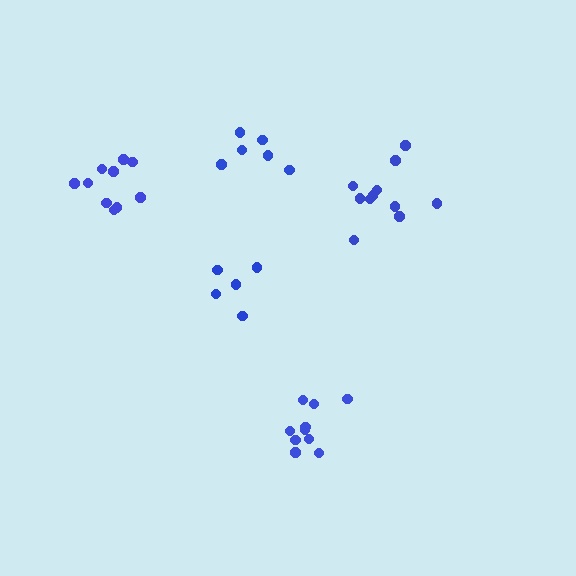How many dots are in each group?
Group 1: 6 dots, Group 2: 11 dots, Group 3: 10 dots, Group 4: 10 dots, Group 5: 5 dots (42 total).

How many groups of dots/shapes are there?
There are 5 groups.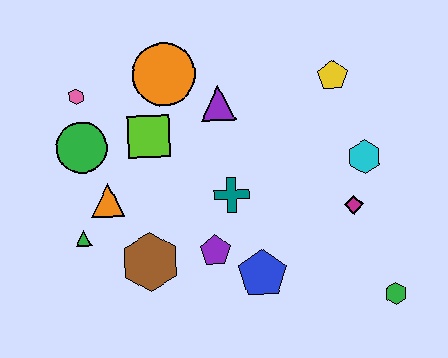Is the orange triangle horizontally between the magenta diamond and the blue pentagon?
No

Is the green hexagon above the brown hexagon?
No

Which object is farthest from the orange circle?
The green hexagon is farthest from the orange circle.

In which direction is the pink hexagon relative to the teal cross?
The pink hexagon is to the left of the teal cross.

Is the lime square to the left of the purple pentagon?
Yes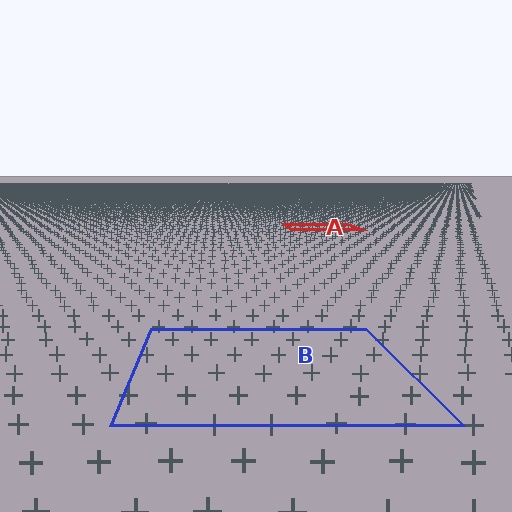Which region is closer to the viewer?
Region B is closer. The texture elements there are larger and more spread out.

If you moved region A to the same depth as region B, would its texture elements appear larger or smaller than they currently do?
They would appear larger. At a closer depth, the same texture elements are projected at a bigger on-screen size.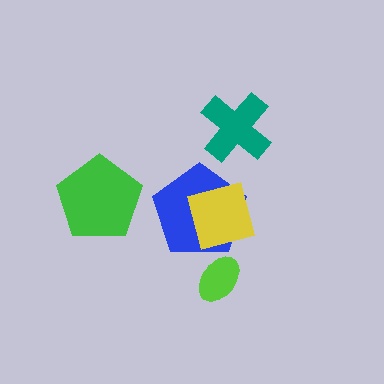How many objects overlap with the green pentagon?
0 objects overlap with the green pentagon.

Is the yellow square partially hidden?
No, no other shape covers it.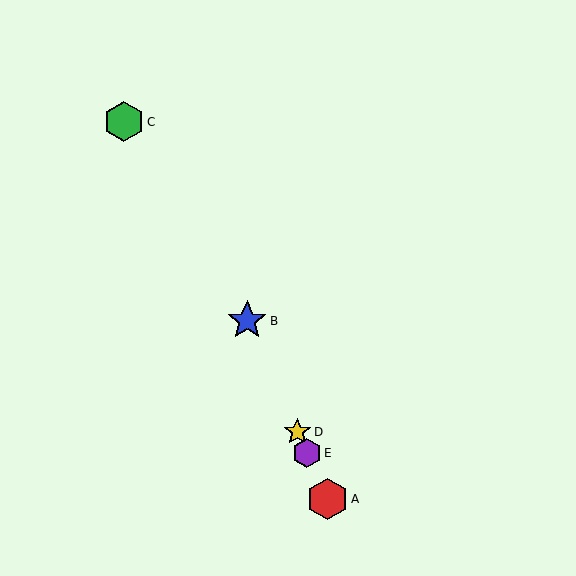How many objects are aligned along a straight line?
4 objects (A, B, D, E) are aligned along a straight line.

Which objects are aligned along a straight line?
Objects A, B, D, E are aligned along a straight line.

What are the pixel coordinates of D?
Object D is at (297, 432).